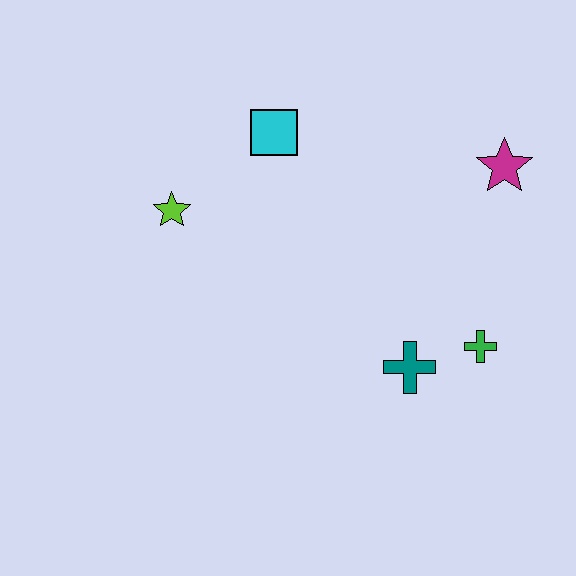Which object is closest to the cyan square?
The lime star is closest to the cyan square.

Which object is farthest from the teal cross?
The lime star is farthest from the teal cross.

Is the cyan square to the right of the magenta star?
No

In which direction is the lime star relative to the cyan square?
The lime star is to the left of the cyan square.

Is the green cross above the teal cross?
Yes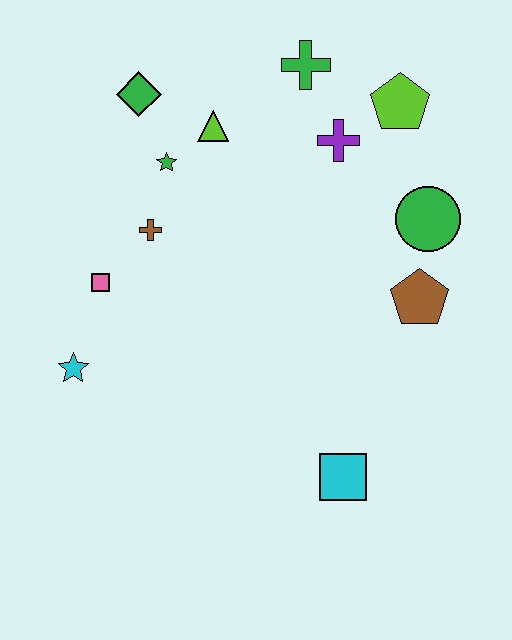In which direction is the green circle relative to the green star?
The green circle is to the right of the green star.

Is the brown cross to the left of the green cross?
Yes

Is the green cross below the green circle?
No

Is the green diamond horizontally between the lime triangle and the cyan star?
Yes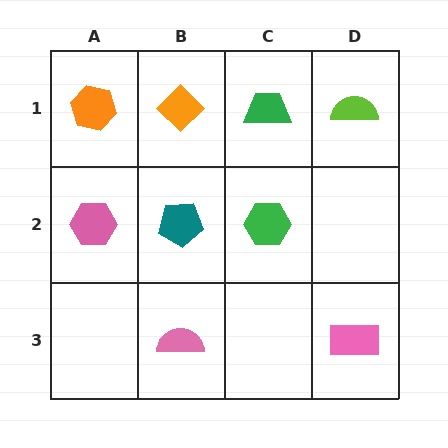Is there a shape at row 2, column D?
No, that cell is empty.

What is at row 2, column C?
A green hexagon.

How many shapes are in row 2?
3 shapes.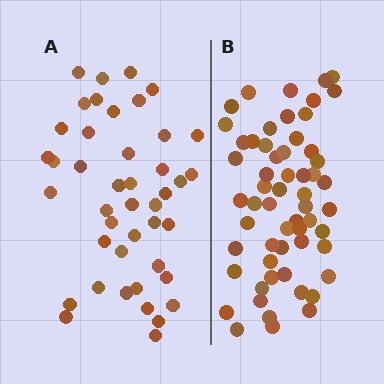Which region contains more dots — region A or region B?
Region B (the right region) has more dots.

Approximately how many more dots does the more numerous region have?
Region B has approximately 15 more dots than region A.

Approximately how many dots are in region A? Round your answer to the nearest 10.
About 40 dots. (The exact count is 43, which rounds to 40.)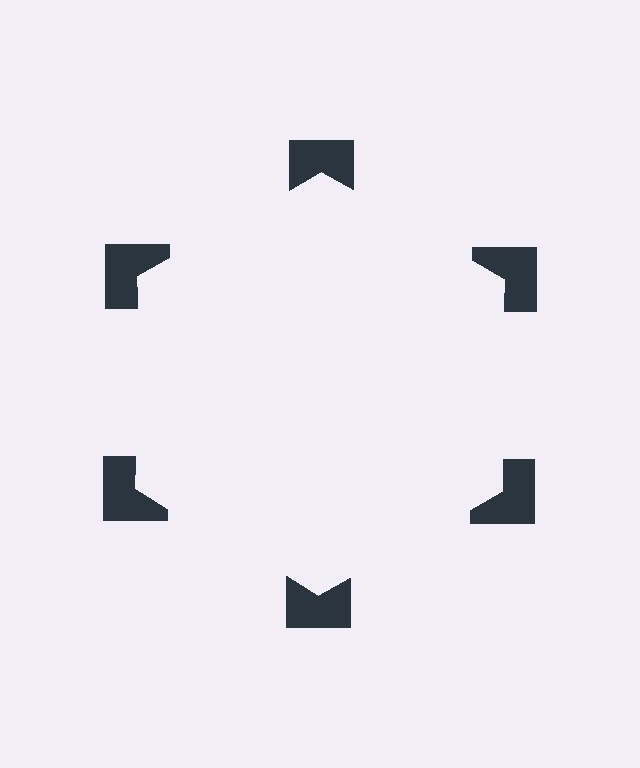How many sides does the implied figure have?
6 sides.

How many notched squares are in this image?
There are 6 — one at each vertex of the illusory hexagon.